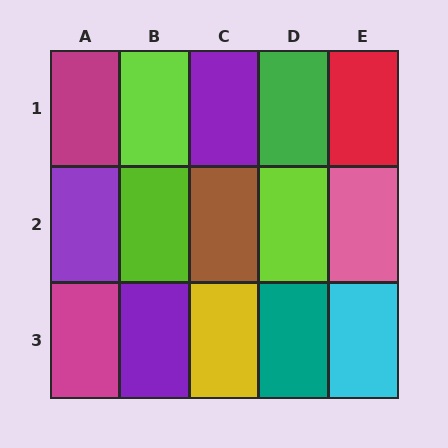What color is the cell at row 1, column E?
Red.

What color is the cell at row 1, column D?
Green.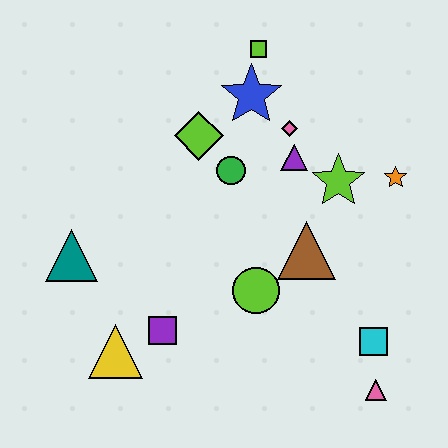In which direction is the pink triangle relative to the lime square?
The pink triangle is below the lime square.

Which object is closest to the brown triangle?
The lime circle is closest to the brown triangle.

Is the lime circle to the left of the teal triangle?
No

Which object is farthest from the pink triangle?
The lime square is farthest from the pink triangle.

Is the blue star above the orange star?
Yes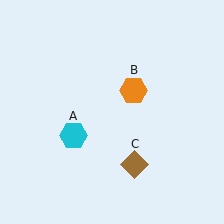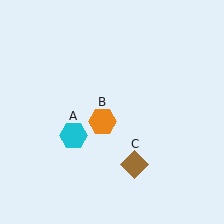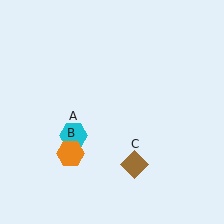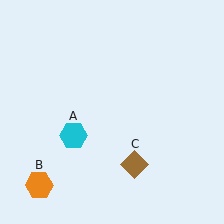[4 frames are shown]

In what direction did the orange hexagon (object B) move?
The orange hexagon (object B) moved down and to the left.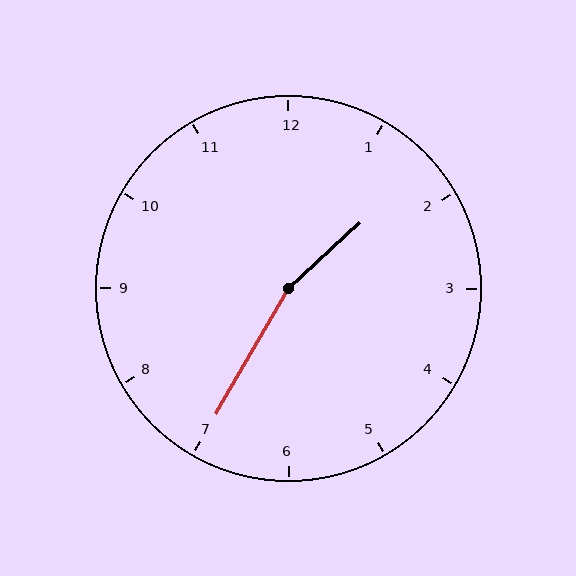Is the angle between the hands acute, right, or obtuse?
It is obtuse.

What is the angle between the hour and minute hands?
Approximately 162 degrees.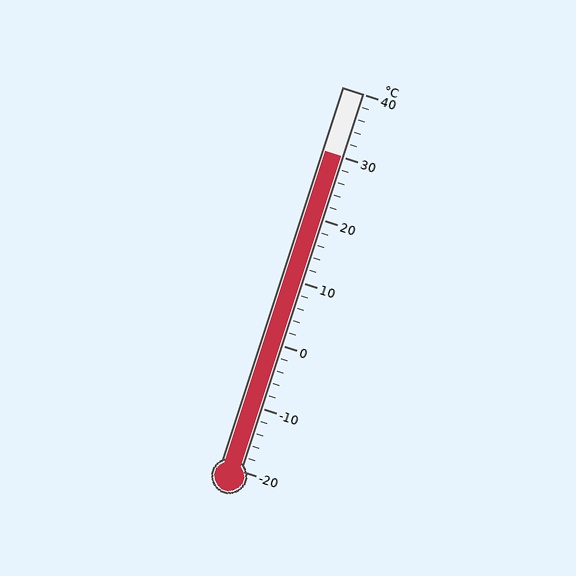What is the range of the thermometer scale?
The thermometer scale ranges from -20°C to 40°C.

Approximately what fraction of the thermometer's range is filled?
The thermometer is filled to approximately 85% of its range.